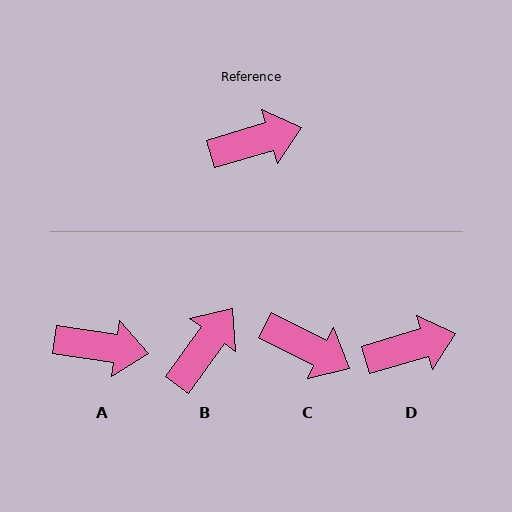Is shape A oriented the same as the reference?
No, it is off by about 25 degrees.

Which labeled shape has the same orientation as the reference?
D.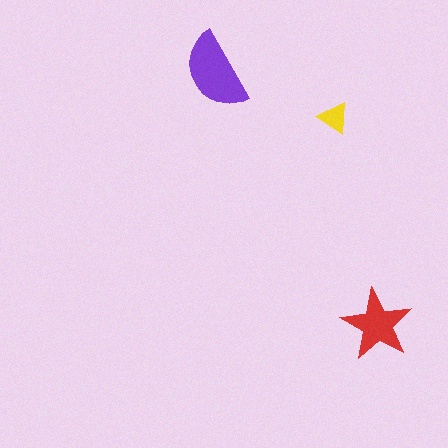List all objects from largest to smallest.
The purple semicircle, the red star, the yellow triangle.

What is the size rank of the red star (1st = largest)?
2nd.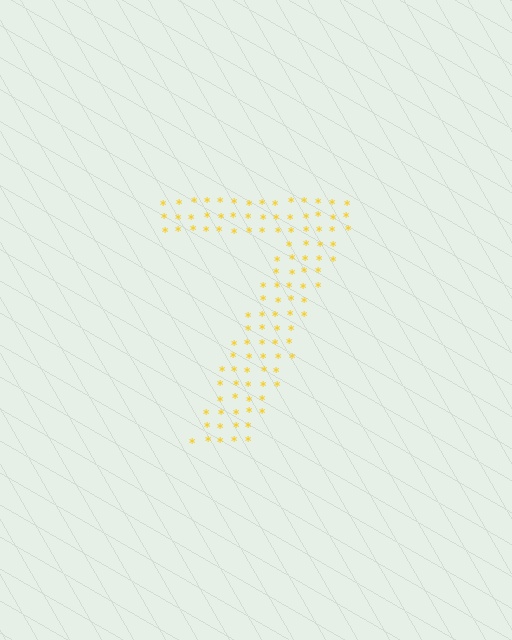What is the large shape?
The large shape is the digit 7.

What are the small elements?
The small elements are asterisks.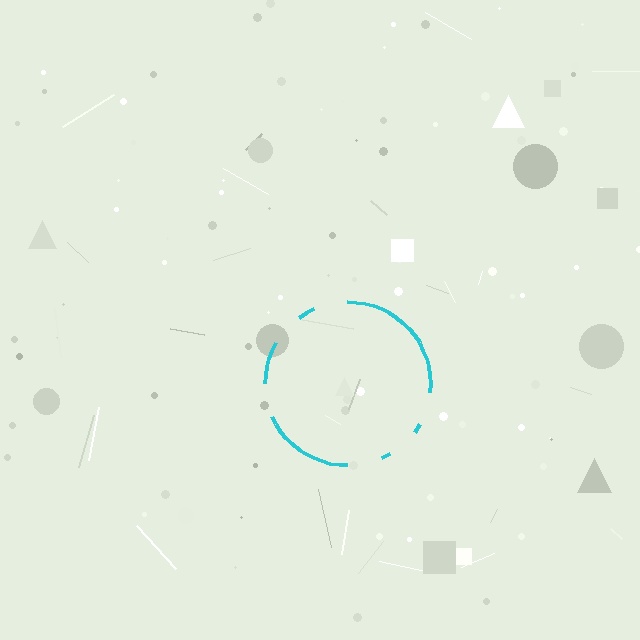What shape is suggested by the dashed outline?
The dashed outline suggests a circle.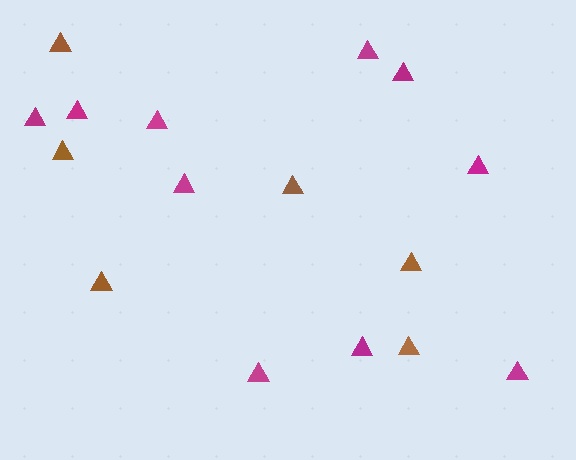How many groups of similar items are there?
There are 2 groups: one group of magenta triangles (10) and one group of brown triangles (6).